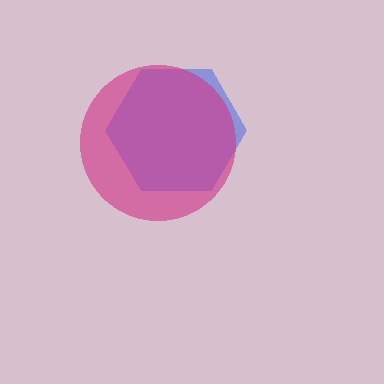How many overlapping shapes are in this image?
There are 2 overlapping shapes in the image.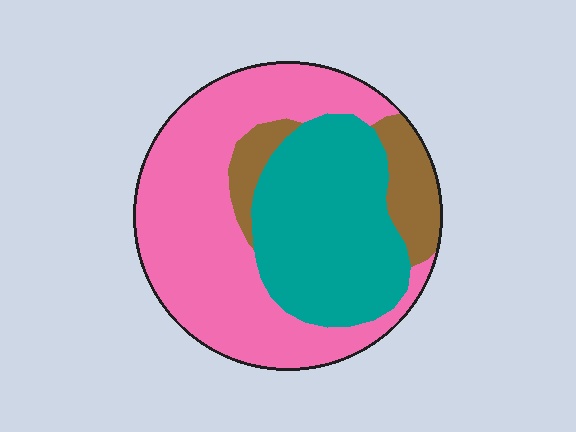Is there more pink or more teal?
Pink.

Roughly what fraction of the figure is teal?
Teal takes up about one third (1/3) of the figure.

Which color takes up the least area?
Brown, at roughly 15%.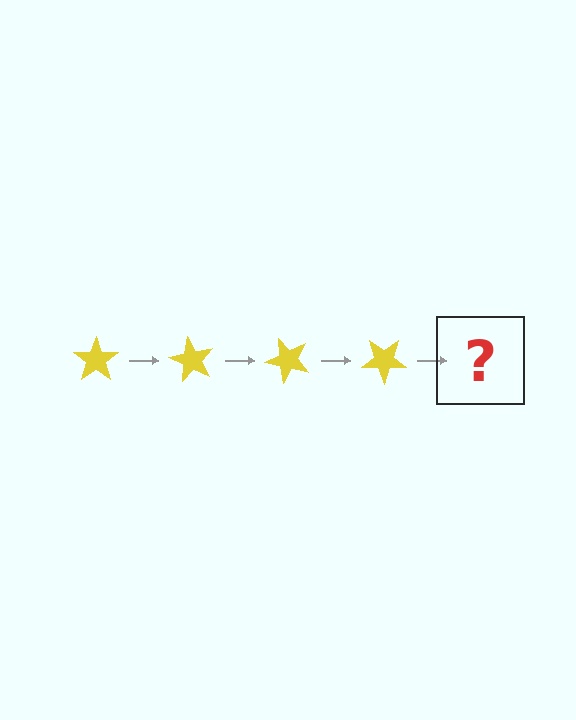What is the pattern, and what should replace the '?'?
The pattern is that the star rotates 60 degrees each step. The '?' should be a yellow star rotated 240 degrees.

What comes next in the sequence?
The next element should be a yellow star rotated 240 degrees.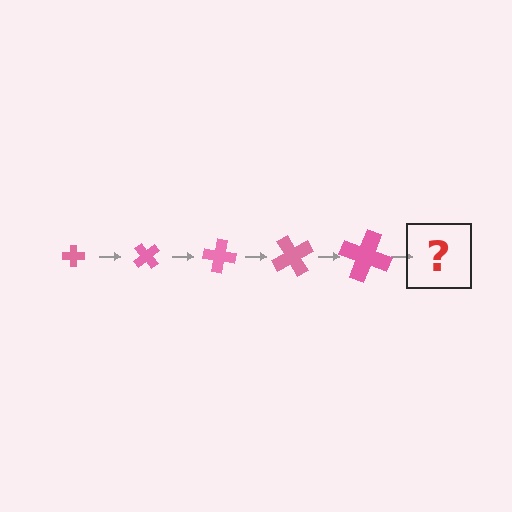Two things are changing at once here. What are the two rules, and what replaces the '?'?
The two rules are that the cross grows larger each step and it rotates 50 degrees each step. The '?' should be a cross, larger than the previous one and rotated 250 degrees from the start.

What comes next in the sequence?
The next element should be a cross, larger than the previous one and rotated 250 degrees from the start.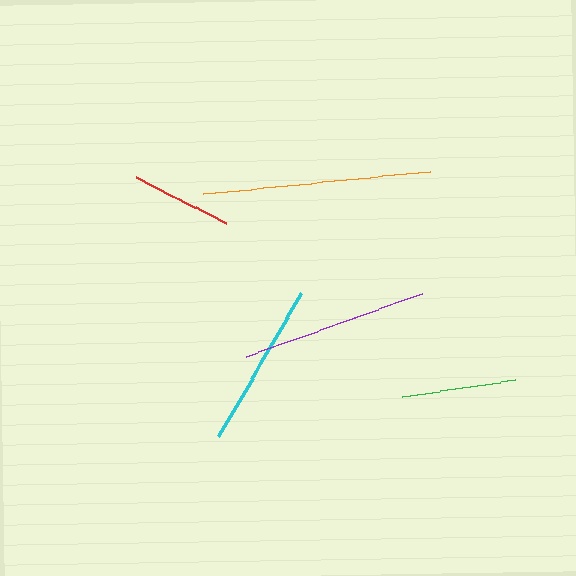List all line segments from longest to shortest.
From longest to shortest: orange, purple, cyan, green, red.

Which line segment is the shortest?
The red line is the shortest at approximately 100 pixels.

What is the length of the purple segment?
The purple segment is approximately 186 pixels long.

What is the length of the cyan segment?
The cyan segment is approximately 166 pixels long.